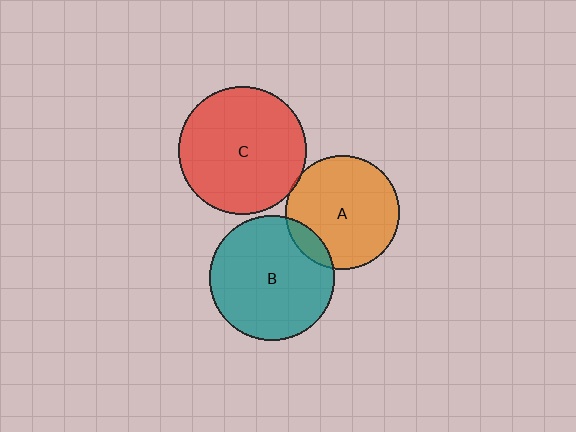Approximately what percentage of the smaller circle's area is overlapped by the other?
Approximately 10%.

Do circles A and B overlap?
Yes.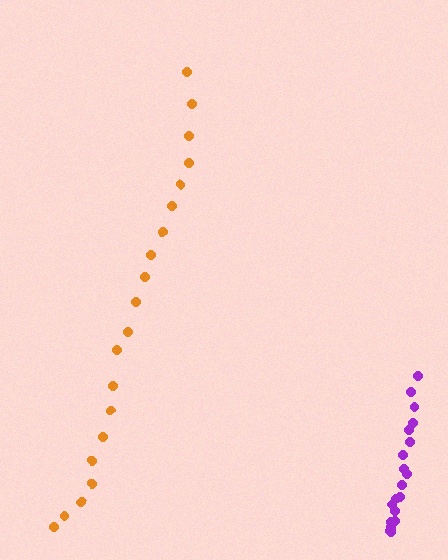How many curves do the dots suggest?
There are 2 distinct paths.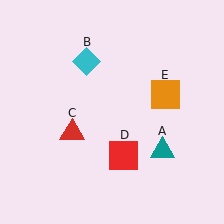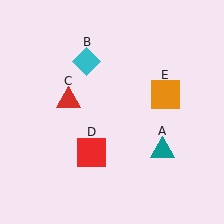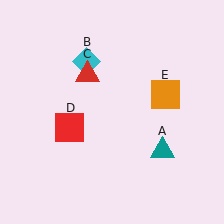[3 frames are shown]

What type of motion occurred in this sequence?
The red triangle (object C), red square (object D) rotated clockwise around the center of the scene.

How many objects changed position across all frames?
2 objects changed position: red triangle (object C), red square (object D).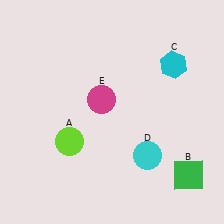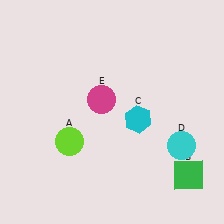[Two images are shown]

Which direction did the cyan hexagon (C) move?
The cyan hexagon (C) moved down.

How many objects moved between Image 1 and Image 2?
2 objects moved between the two images.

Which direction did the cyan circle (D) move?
The cyan circle (D) moved right.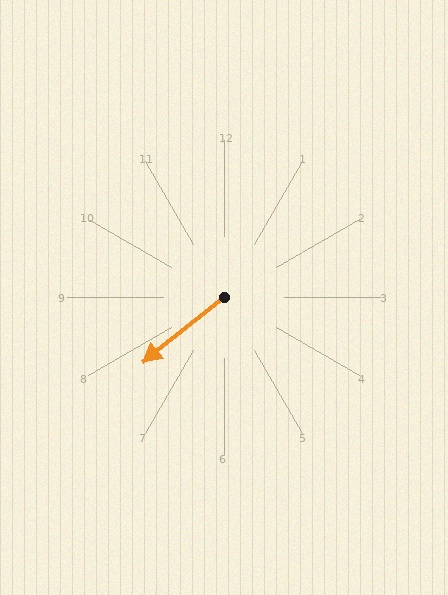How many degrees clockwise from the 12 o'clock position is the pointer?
Approximately 232 degrees.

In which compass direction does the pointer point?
Southwest.